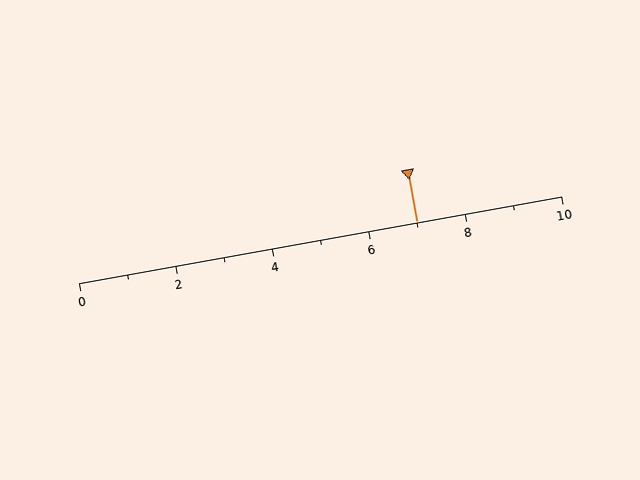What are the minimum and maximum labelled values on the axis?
The axis runs from 0 to 10.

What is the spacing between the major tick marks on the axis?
The major ticks are spaced 2 apart.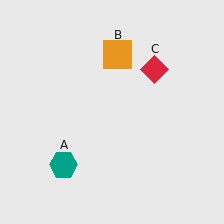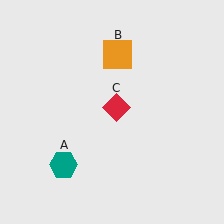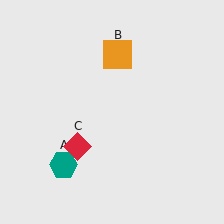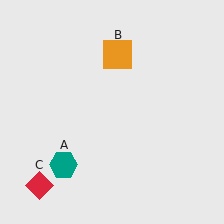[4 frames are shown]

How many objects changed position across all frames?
1 object changed position: red diamond (object C).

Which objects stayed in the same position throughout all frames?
Teal hexagon (object A) and orange square (object B) remained stationary.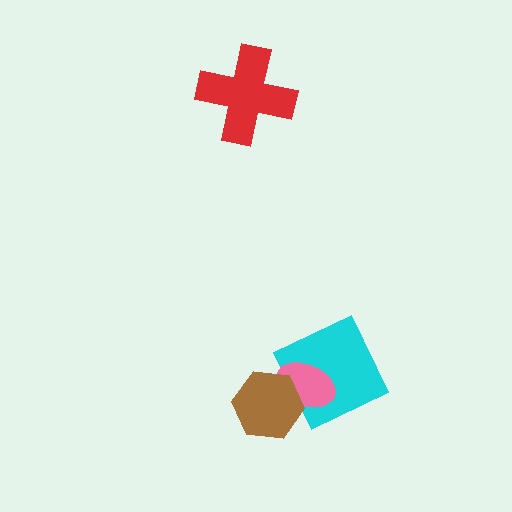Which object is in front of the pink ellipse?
The brown hexagon is in front of the pink ellipse.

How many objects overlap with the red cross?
0 objects overlap with the red cross.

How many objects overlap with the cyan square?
2 objects overlap with the cyan square.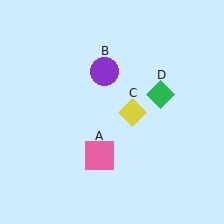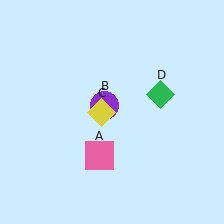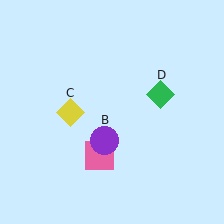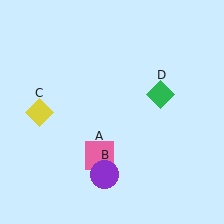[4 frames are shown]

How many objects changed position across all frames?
2 objects changed position: purple circle (object B), yellow diamond (object C).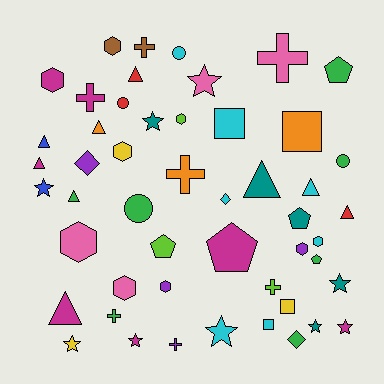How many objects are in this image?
There are 50 objects.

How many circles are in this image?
There are 4 circles.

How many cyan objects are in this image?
There are 7 cyan objects.